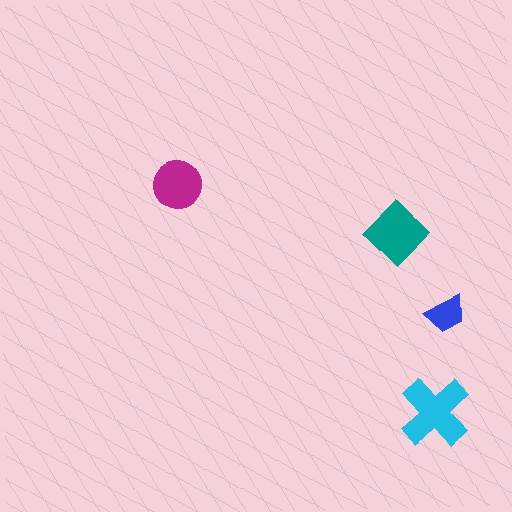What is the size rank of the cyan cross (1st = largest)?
1st.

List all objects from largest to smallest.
The cyan cross, the teal diamond, the magenta circle, the blue trapezoid.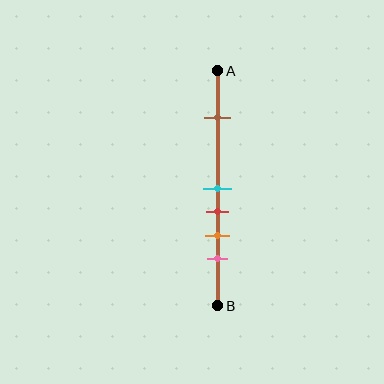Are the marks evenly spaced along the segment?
No, the marks are not evenly spaced.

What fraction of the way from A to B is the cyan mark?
The cyan mark is approximately 50% (0.5) of the way from A to B.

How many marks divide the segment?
There are 5 marks dividing the segment.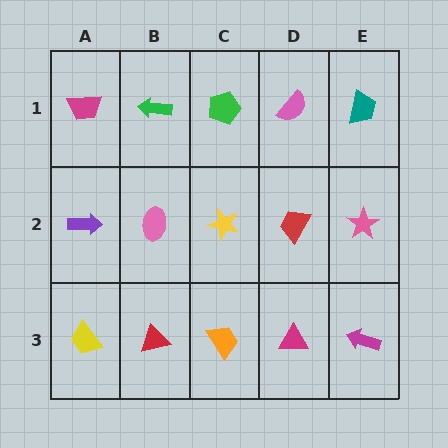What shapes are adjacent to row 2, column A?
A magenta trapezoid (row 1, column A), a yellow trapezoid (row 3, column A), a pink ellipse (row 2, column B).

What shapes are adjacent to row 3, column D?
A red trapezoid (row 2, column D), an orange trapezoid (row 3, column C), a magenta arrow (row 3, column E).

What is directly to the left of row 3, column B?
A yellow trapezoid.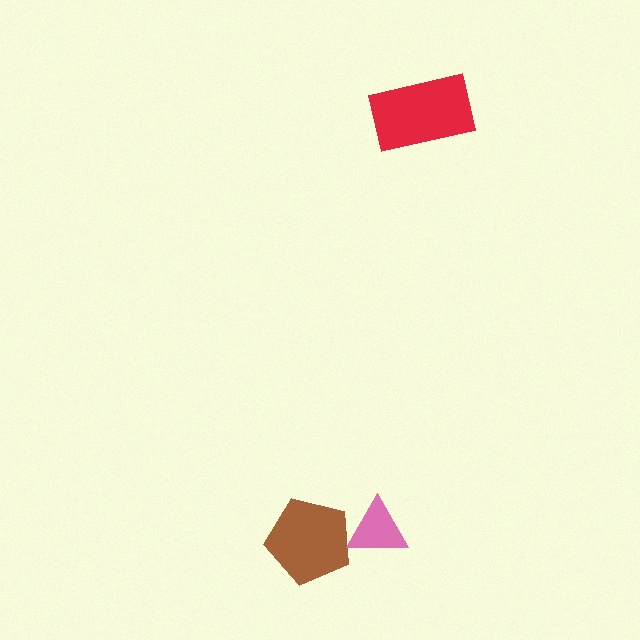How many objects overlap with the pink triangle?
1 object overlaps with the pink triangle.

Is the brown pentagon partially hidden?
Yes, it is partially covered by another shape.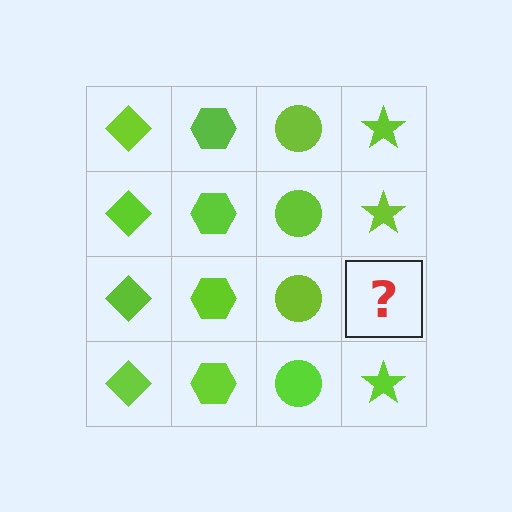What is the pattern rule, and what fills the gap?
The rule is that each column has a consistent shape. The gap should be filled with a lime star.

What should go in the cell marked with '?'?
The missing cell should contain a lime star.